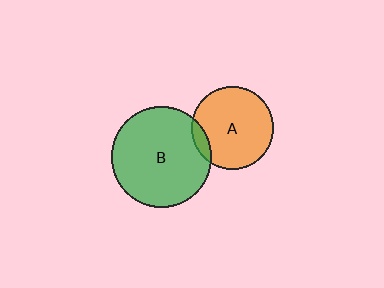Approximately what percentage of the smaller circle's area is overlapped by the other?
Approximately 10%.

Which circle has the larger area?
Circle B (green).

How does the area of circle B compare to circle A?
Approximately 1.5 times.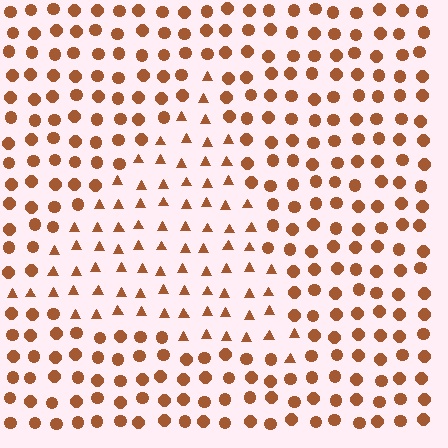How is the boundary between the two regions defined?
The boundary is defined by a change in element shape: triangles inside vs. circles outside. All elements share the same color and spacing.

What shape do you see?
I see a triangle.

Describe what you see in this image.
The image is filled with small brown elements arranged in a uniform grid. A triangle-shaped region contains triangles, while the surrounding area contains circles. The boundary is defined purely by the change in element shape.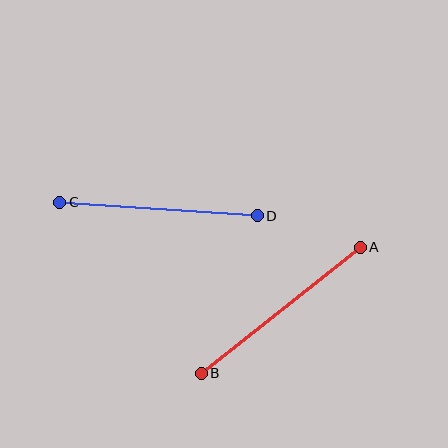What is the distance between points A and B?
The distance is approximately 203 pixels.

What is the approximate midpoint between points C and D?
The midpoint is at approximately (159, 209) pixels.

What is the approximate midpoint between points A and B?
The midpoint is at approximately (281, 310) pixels.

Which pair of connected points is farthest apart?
Points A and B are farthest apart.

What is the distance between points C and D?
The distance is approximately 198 pixels.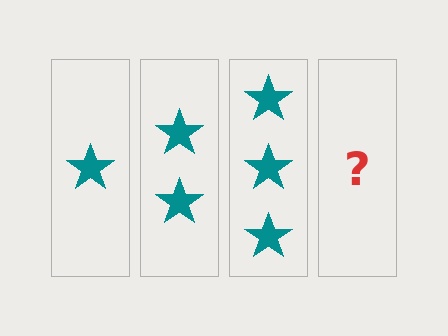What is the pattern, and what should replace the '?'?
The pattern is that each step adds one more star. The '?' should be 4 stars.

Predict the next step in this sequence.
The next step is 4 stars.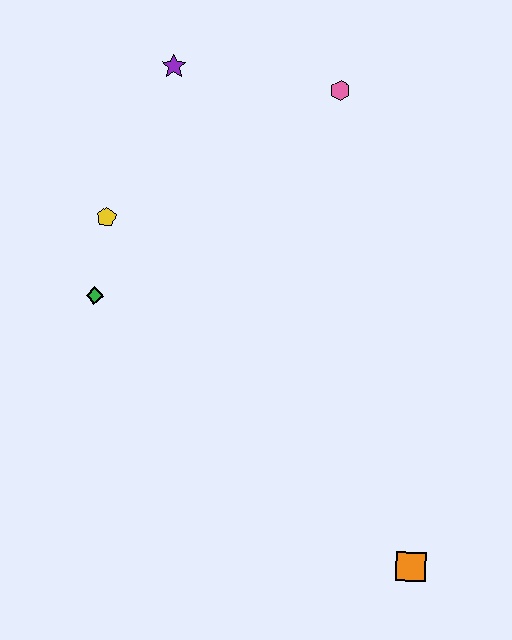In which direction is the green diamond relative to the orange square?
The green diamond is to the left of the orange square.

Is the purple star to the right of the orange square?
No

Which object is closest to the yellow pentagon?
The green diamond is closest to the yellow pentagon.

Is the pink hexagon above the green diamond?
Yes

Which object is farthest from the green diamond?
The orange square is farthest from the green diamond.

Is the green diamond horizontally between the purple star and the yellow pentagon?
No